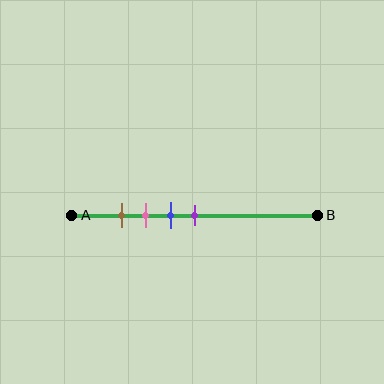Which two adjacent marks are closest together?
The brown and pink marks are the closest adjacent pair.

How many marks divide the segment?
There are 4 marks dividing the segment.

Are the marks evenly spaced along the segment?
Yes, the marks are approximately evenly spaced.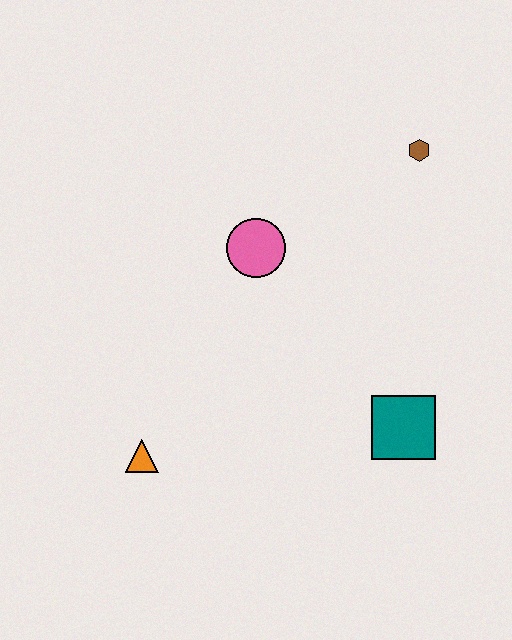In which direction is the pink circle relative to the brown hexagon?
The pink circle is to the left of the brown hexagon.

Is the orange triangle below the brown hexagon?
Yes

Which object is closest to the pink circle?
The brown hexagon is closest to the pink circle.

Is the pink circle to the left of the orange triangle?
No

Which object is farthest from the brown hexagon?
The orange triangle is farthest from the brown hexagon.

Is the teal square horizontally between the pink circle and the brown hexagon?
Yes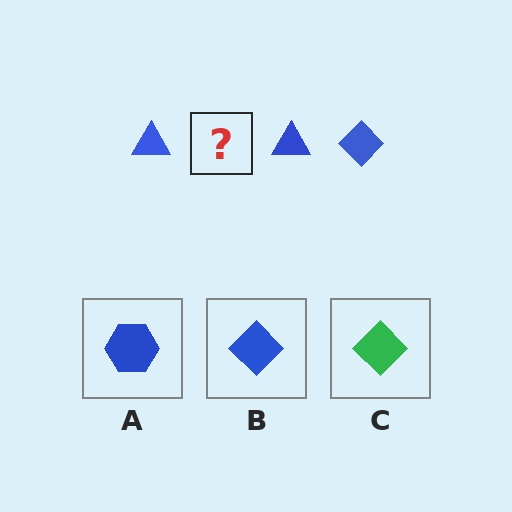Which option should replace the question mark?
Option B.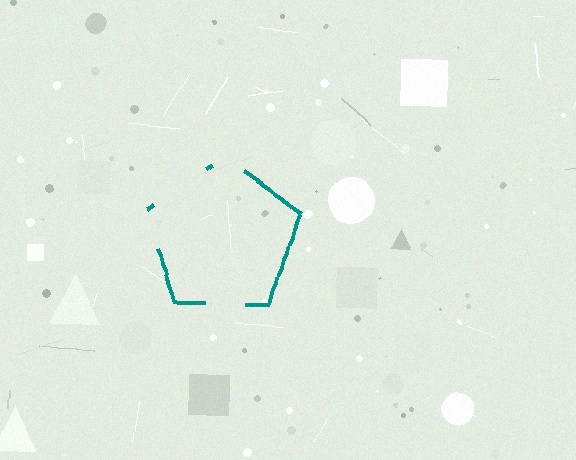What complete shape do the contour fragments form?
The contour fragments form a pentagon.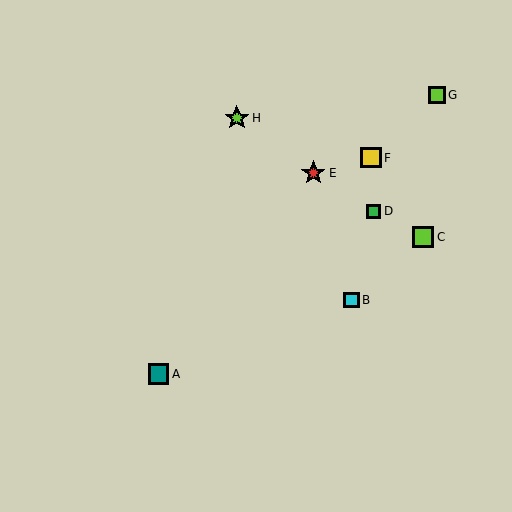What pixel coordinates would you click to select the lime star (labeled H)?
Click at (237, 118) to select the lime star H.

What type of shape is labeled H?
Shape H is a lime star.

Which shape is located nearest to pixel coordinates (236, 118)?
The lime star (labeled H) at (237, 118) is nearest to that location.